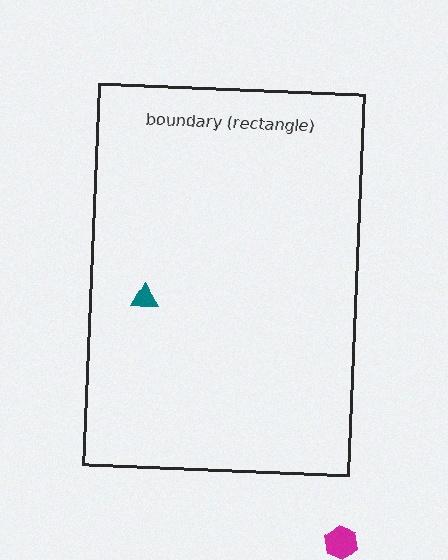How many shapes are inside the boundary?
1 inside, 1 outside.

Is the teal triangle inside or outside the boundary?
Inside.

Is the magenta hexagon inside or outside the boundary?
Outside.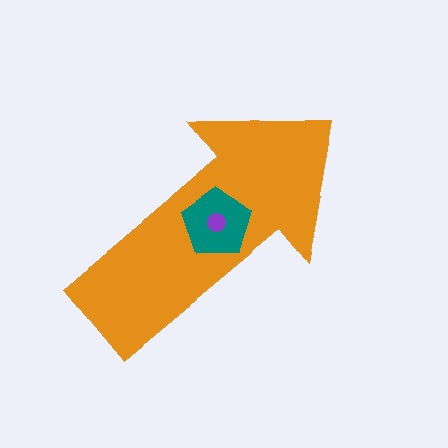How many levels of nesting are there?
3.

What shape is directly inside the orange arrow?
The teal pentagon.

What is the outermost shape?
The orange arrow.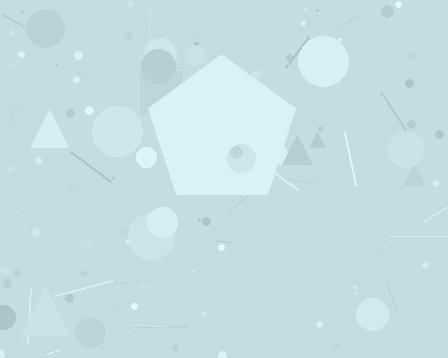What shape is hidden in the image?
A pentagon is hidden in the image.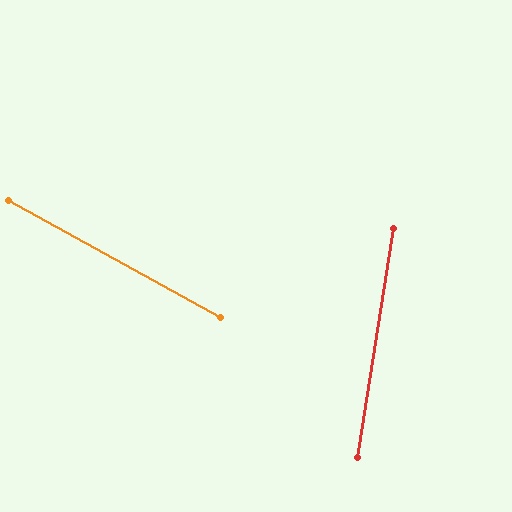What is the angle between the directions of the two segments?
Approximately 70 degrees.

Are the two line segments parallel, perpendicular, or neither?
Neither parallel nor perpendicular — they differ by about 70°.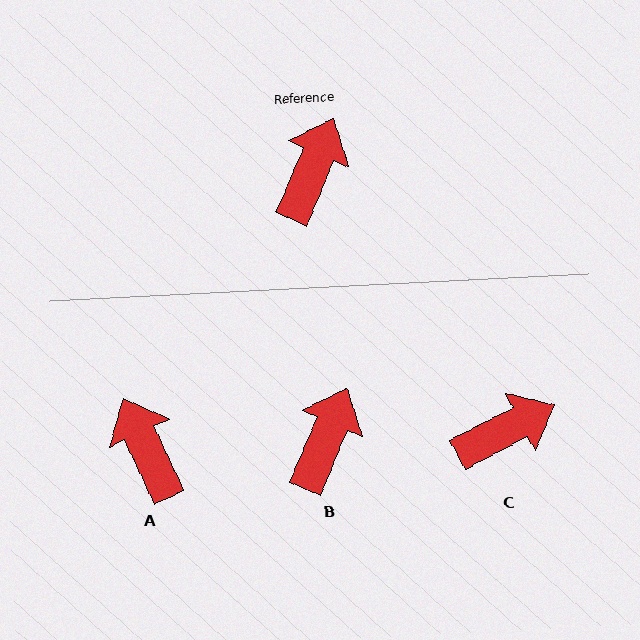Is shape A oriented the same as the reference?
No, it is off by about 48 degrees.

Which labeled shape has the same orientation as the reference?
B.